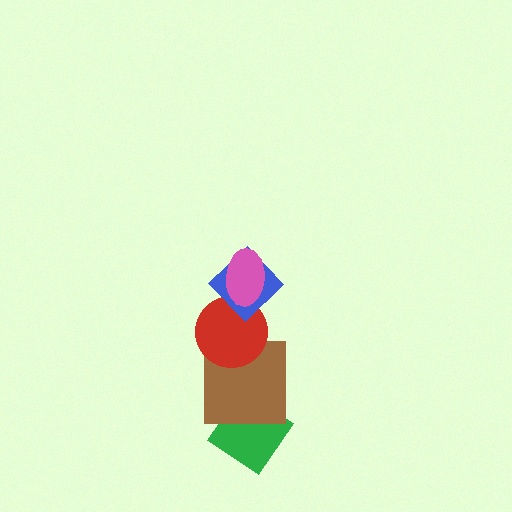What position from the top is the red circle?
The red circle is 3rd from the top.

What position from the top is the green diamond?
The green diamond is 5th from the top.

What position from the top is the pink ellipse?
The pink ellipse is 1st from the top.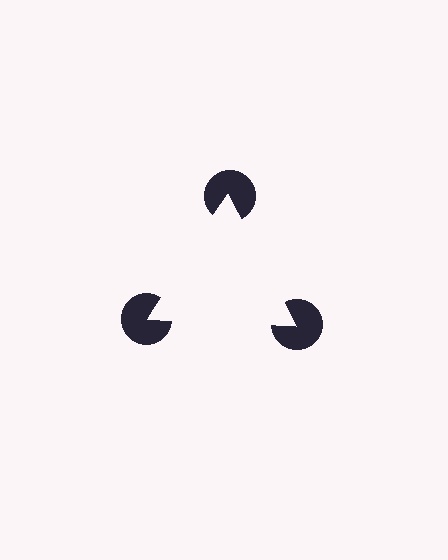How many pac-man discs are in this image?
There are 3 — one at each vertex of the illusory triangle.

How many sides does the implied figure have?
3 sides.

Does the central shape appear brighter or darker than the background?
It typically appears slightly brighter than the background, even though no actual brightness change is drawn.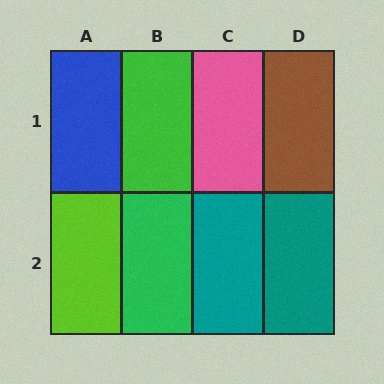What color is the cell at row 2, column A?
Lime.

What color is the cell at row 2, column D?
Teal.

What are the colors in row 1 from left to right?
Blue, green, pink, brown.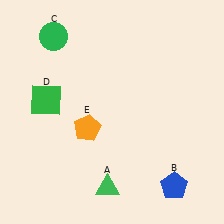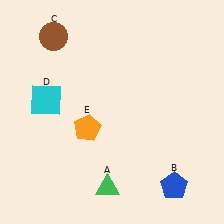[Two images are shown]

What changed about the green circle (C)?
In Image 1, C is green. In Image 2, it changed to brown.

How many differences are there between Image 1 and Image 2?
There are 2 differences between the two images.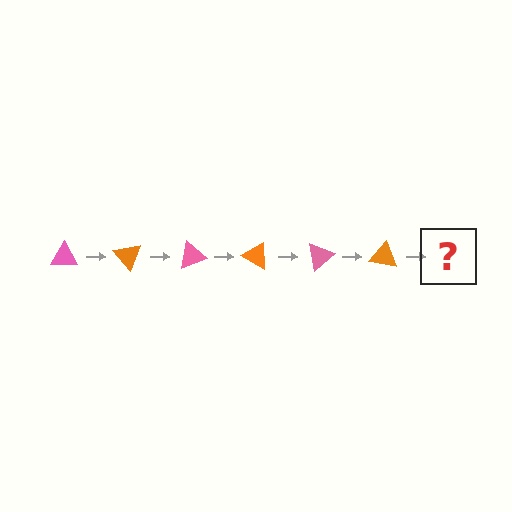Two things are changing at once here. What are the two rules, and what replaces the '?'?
The two rules are that it rotates 50 degrees each step and the color cycles through pink and orange. The '?' should be a pink triangle, rotated 300 degrees from the start.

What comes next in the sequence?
The next element should be a pink triangle, rotated 300 degrees from the start.